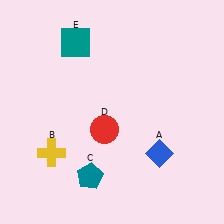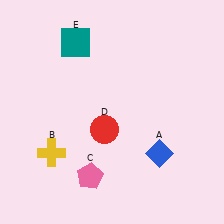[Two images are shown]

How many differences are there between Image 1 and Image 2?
There is 1 difference between the two images.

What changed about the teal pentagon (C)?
In Image 1, C is teal. In Image 2, it changed to pink.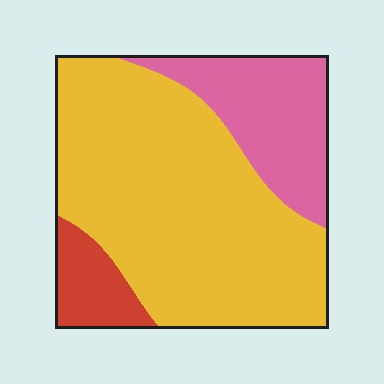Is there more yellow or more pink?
Yellow.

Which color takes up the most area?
Yellow, at roughly 70%.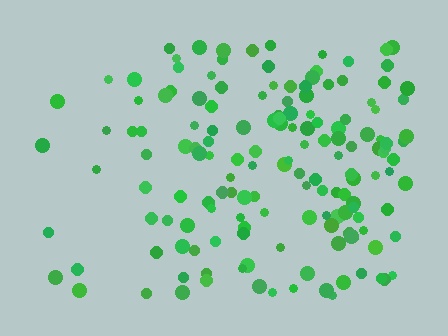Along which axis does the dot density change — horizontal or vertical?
Horizontal.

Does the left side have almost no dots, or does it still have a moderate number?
Still a moderate number, just noticeably fewer than the right.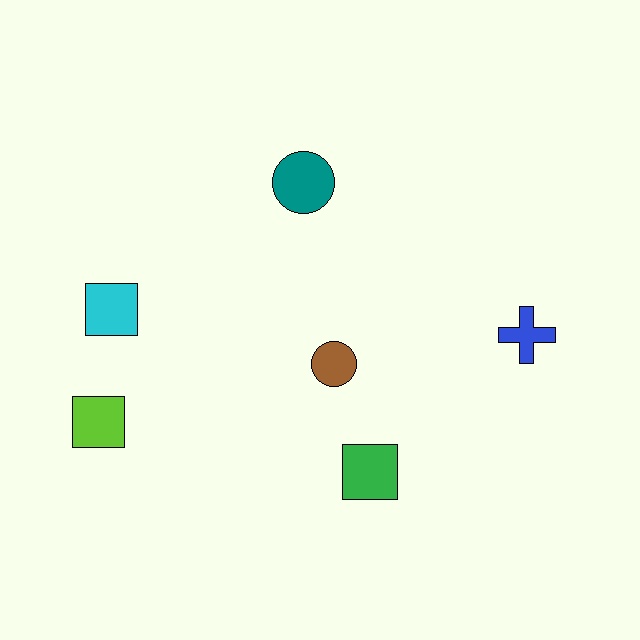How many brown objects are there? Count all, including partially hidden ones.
There is 1 brown object.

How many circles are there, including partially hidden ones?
There are 2 circles.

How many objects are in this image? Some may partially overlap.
There are 6 objects.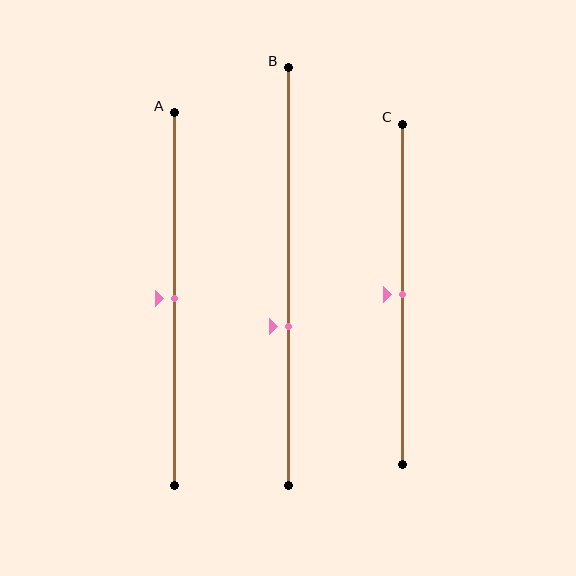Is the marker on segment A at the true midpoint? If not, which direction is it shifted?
Yes, the marker on segment A is at the true midpoint.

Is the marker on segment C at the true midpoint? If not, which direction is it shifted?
Yes, the marker on segment C is at the true midpoint.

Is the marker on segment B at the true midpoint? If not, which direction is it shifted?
No, the marker on segment B is shifted downward by about 12% of the segment length.